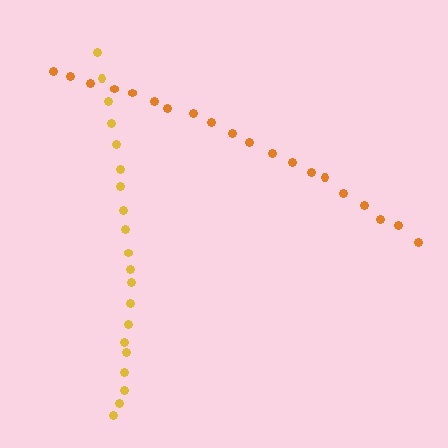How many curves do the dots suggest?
There are 2 distinct paths.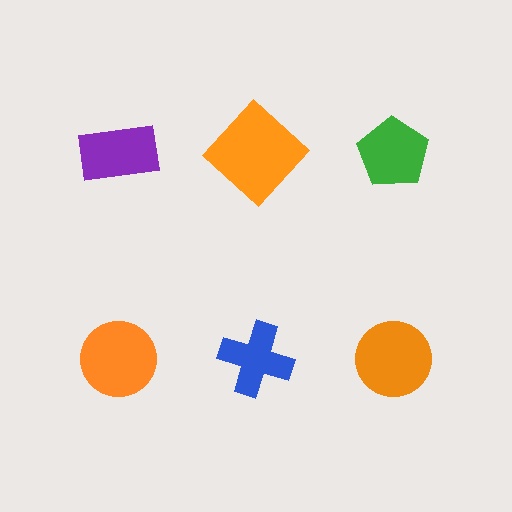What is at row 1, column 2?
An orange diamond.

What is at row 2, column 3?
An orange circle.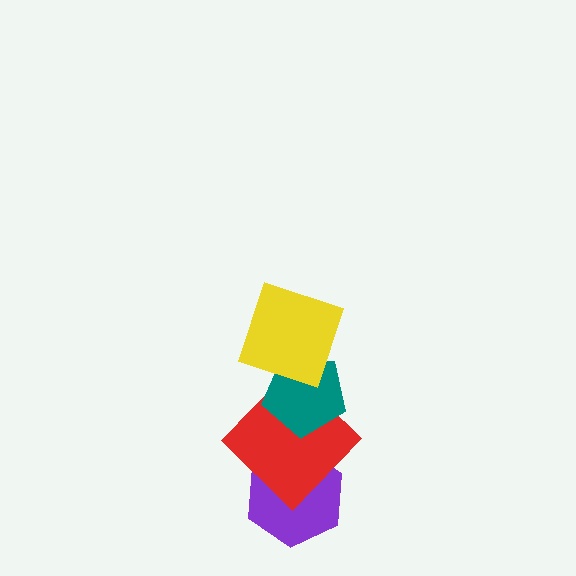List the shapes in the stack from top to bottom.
From top to bottom: the yellow square, the teal pentagon, the red diamond, the purple hexagon.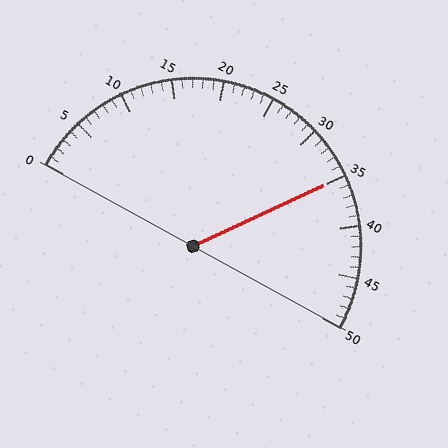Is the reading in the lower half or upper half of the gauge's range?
The reading is in the upper half of the range (0 to 50).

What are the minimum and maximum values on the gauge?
The gauge ranges from 0 to 50.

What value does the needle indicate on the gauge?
The needle indicates approximately 35.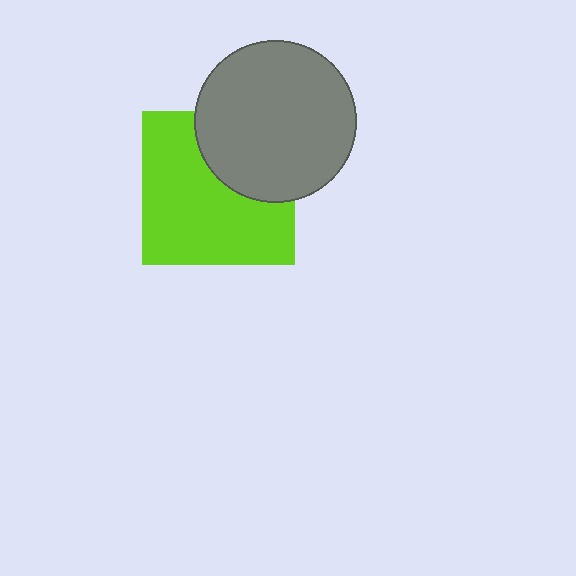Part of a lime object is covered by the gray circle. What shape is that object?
It is a square.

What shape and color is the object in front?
The object in front is a gray circle.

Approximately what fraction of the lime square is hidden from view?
Roughly 33% of the lime square is hidden behind the gray circle.